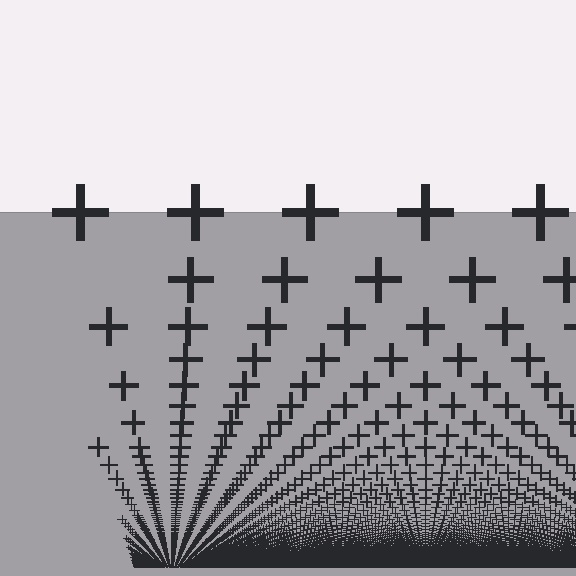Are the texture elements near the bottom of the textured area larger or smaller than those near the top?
Smaller. The gradient is inverted — elements near the bottom are smaller and denser.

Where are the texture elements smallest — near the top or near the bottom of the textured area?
Near the bottom.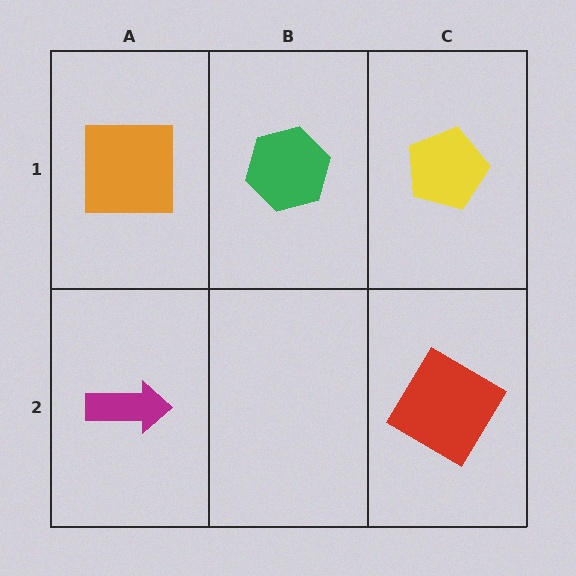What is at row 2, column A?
A magenta arrow.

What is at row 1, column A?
An orange square.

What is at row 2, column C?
A red diamond.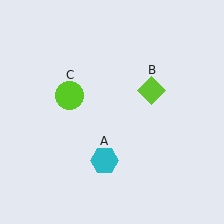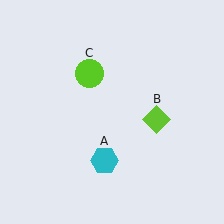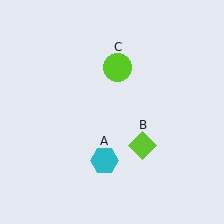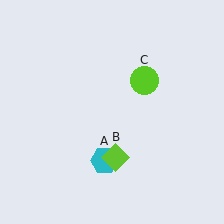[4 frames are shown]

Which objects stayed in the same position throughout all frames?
Cyan hexagon (object A) remained stationary.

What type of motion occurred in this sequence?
The lime diamond (object B), lime circle (object C) rotated clockwise around the center of the scene.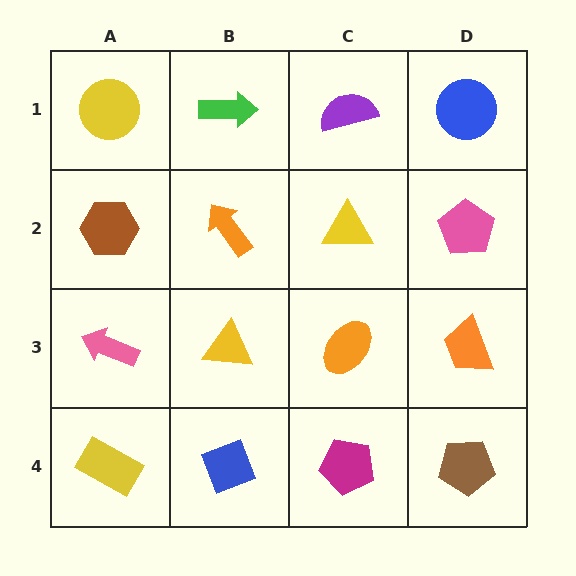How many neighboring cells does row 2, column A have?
3.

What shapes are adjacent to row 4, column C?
An orange ellipse (row 3, column C), a blue diamond (row 4, column B), a brown pentagon (row 4, column D).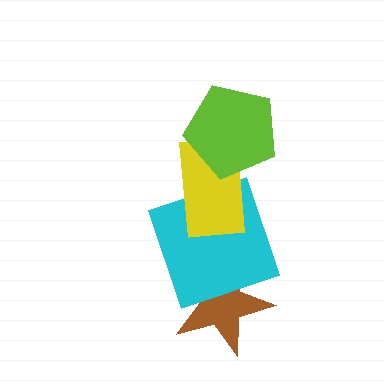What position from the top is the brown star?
The brown star is 4th from the top.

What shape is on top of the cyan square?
The yellow rectangle is on top of the cyan square.